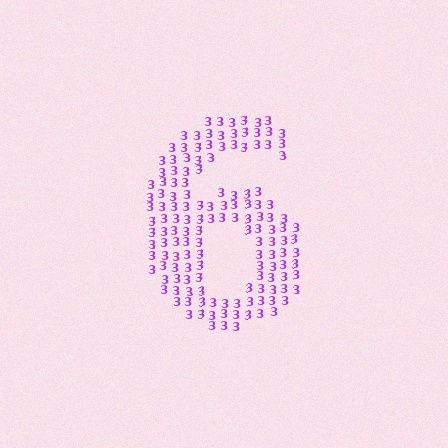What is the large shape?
The large shape is the digit 6.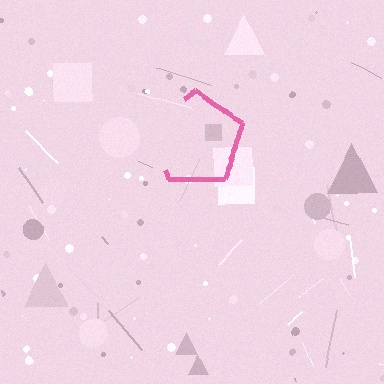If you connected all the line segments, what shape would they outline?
They would outline a pentagon.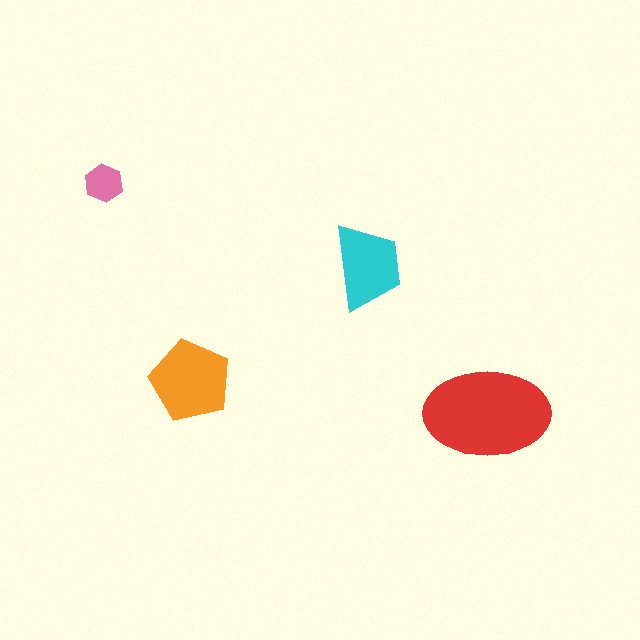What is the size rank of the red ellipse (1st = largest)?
1st.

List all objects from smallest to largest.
The pink hexagon, the cyan trapezoid, the orange pentagon, the red ellipse.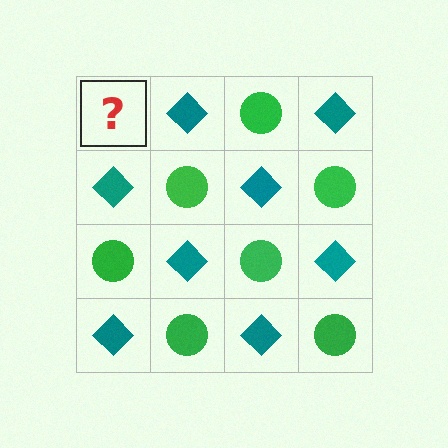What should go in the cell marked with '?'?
The missing cell should contain a green circle.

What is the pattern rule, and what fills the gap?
The rule is that it alternates green circle and teal diamond in a checkerboard pattern. The gap should be filled with a green circle.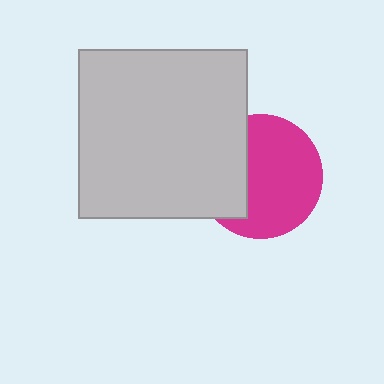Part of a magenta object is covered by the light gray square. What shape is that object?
It is a circle.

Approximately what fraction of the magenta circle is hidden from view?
Roughly 34% of the magenta circle is hidden behind the light gray square.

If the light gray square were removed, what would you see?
You would see the complete magenta circle.